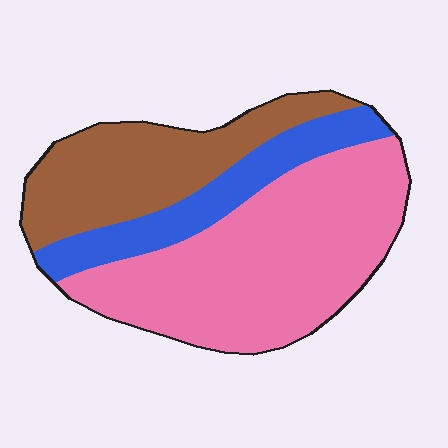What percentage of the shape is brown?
Brown takes up about one quarter (1/4) of the shape.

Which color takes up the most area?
Pink, at roughly 55%.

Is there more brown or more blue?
Brown.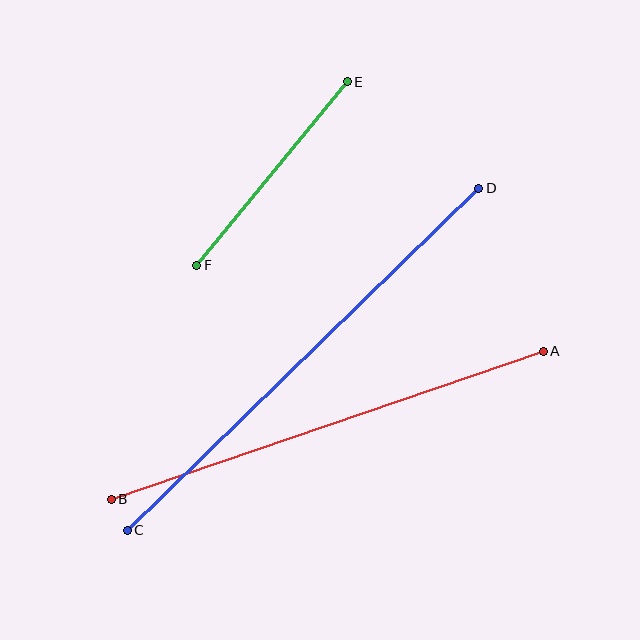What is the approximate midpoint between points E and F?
The midpoint is at approximately (272, 174) pixels.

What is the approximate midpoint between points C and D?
The midpoint is at approximately (303, 359) pixels.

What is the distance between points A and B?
The distance is approximately 457 pixels.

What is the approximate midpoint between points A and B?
The midpoint is at approximately (327, 425) pixels.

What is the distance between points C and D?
The distance is approximately 491 pixels.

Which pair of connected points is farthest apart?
Points C and D are farthest apart.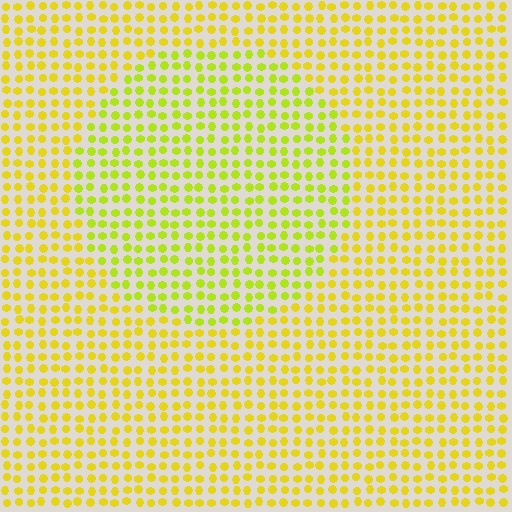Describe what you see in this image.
The image is filled with small yellow elements in a uniform arrangement. A circle-shaped region is visible where the elements are tinted to a slightly different hue, forming a subtle color boundary.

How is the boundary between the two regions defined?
The boundary is defined purely by a slight shift in hue (about 21 degrees). Spacing, size, and orientation are identical on both sides.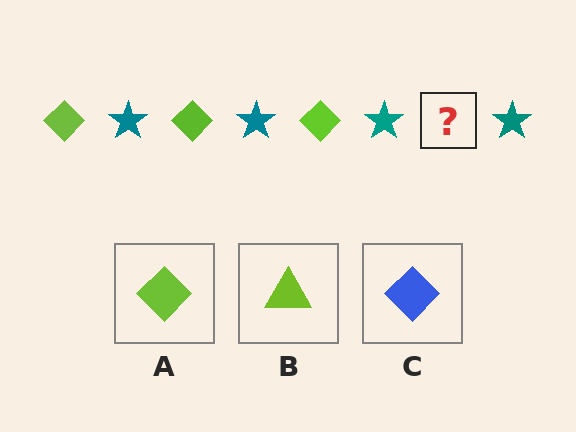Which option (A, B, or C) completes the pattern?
A.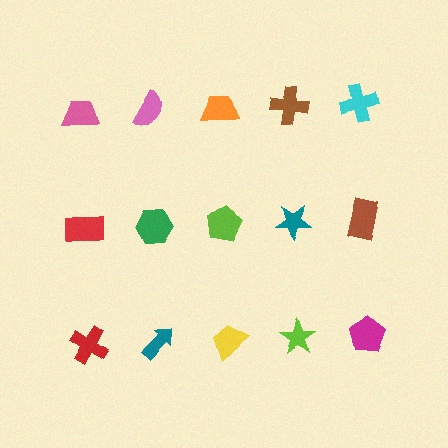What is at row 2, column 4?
A teal star.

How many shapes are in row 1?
5 shapes.